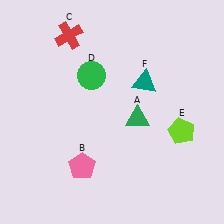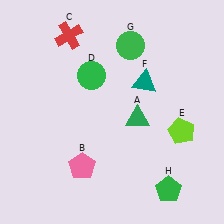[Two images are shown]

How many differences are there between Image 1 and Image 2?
There are 2 differences between the two images.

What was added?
A green circle (G), a green pentagon (H) were added in Image 2.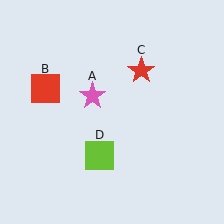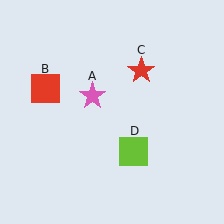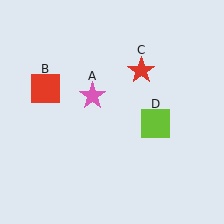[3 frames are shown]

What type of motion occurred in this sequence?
The lime square (object D) rotated counterclockwise around the center of the scene.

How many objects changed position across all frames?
1 object changed position: lime square (object D).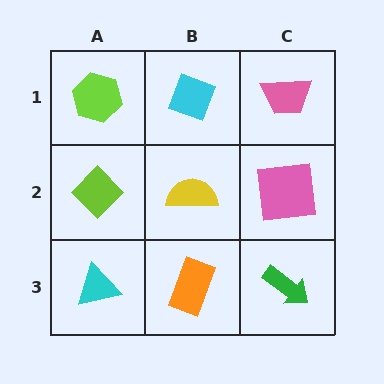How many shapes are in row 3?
3 shapes.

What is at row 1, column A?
A lime hexagon.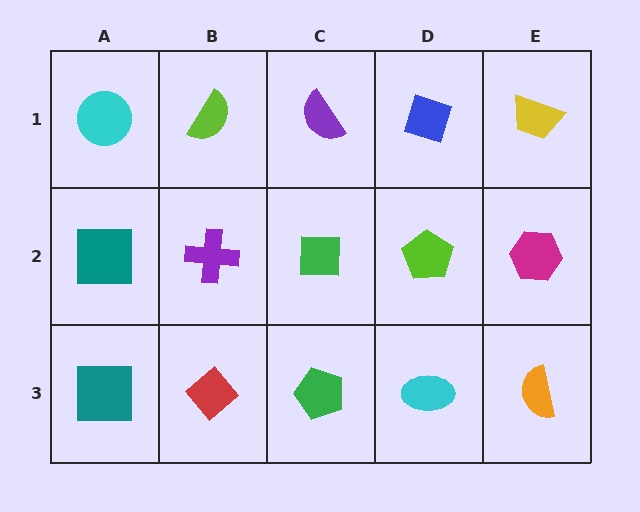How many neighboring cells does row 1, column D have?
3.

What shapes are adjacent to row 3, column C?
A green square (row 2, column C), a red diamond (row 3, column B), a cyan ellipse (row 3, column D).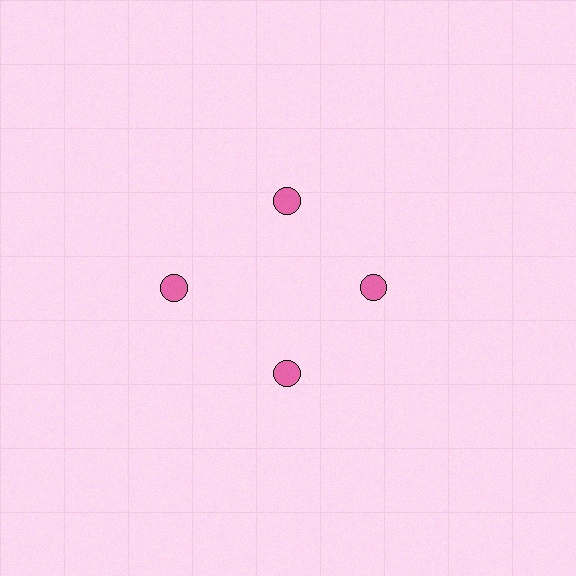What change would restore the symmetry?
The symmetry would be restored by moving it inward, back onto the ring so that all 4 circles sit at equal angles and equal distance from the center.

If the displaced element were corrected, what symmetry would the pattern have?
It would have 4-fold rotational symmetry — the pattern would map onto itself every 90 degrees.